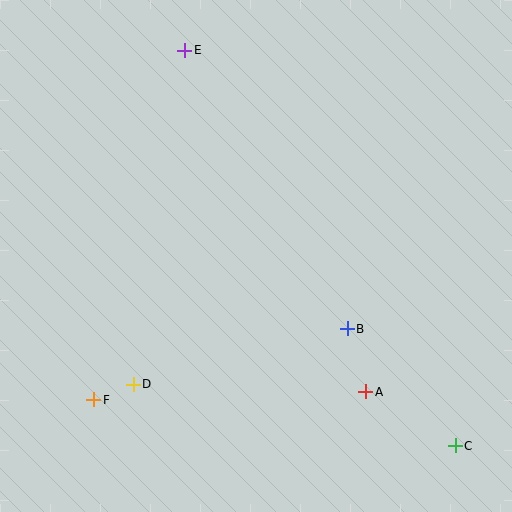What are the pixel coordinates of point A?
Point A is at (366, 392).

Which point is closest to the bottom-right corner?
Point C is closest to the bottom-right corner.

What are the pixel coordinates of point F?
Point F is at (94, 400).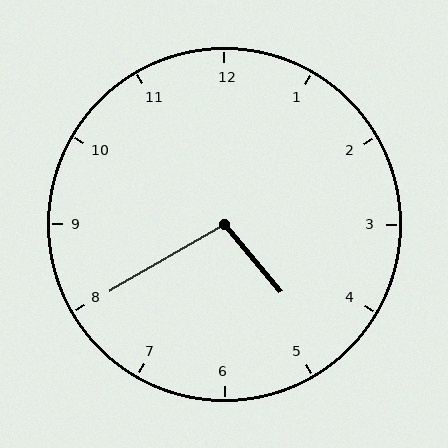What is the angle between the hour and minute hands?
Approximately 100 degrees.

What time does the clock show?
4:40.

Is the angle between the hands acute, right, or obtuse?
It is obtuse.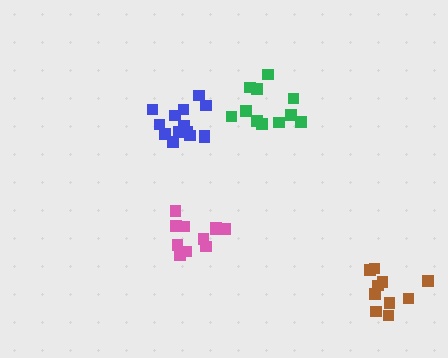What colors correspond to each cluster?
The clusters are colored: brown, pink, blue, green.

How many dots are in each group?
Group 1: 10 dots, Group 2: 11 dots, Group 3: 14 dots, Group 4: 11 dots (46 total).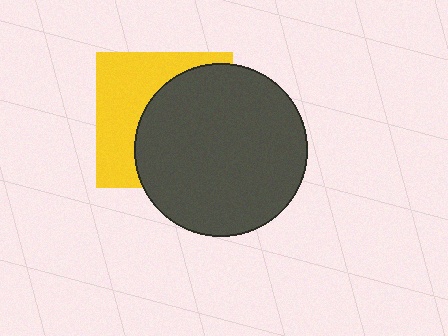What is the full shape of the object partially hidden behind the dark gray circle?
The partially hidden object is a yellow square.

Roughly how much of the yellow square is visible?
A small part of it is visible (roughly 43%).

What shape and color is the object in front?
The object in front is a dark gray circle.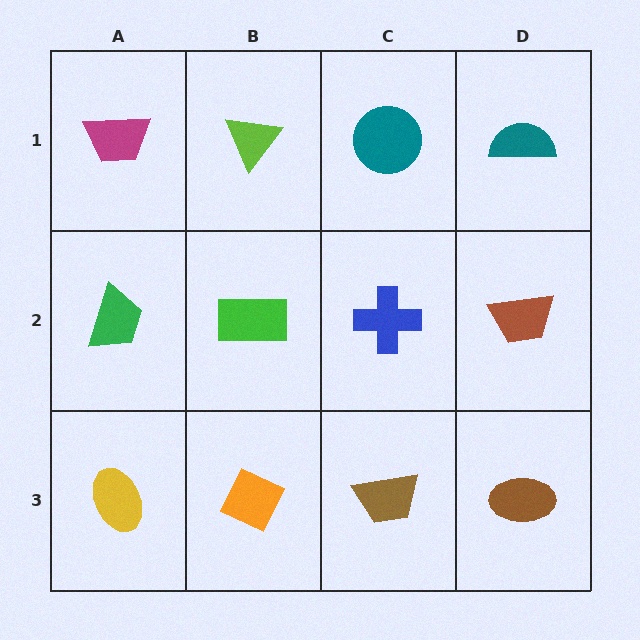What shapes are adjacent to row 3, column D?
A brown trapezoid (row 2, column D), a brown trapezoid (row 3, column C).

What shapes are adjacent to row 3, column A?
A green trapezoid (row 2, column A), an orange diamond (row 3, column B).